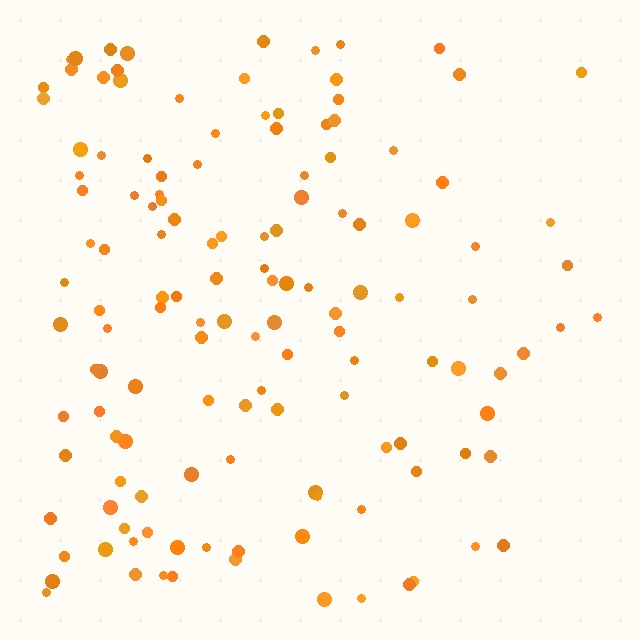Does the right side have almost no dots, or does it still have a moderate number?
Still a moderate number, just noticeably fewer than the left.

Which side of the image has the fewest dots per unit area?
The right.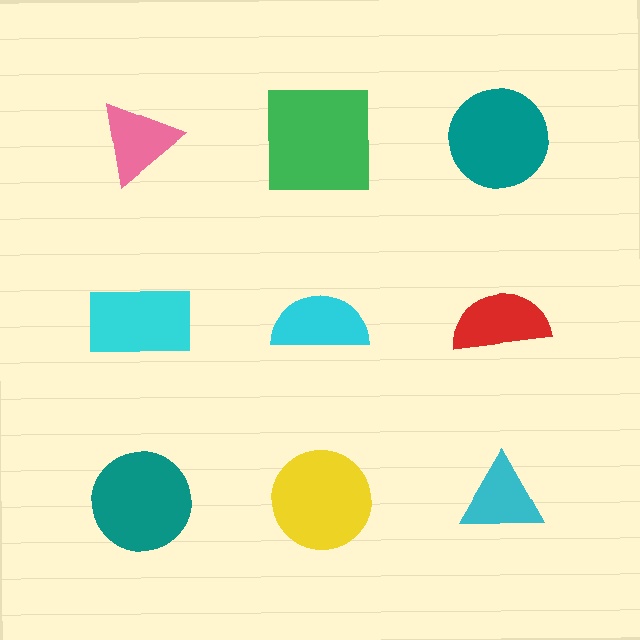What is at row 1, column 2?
A green square.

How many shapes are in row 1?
3 shapes.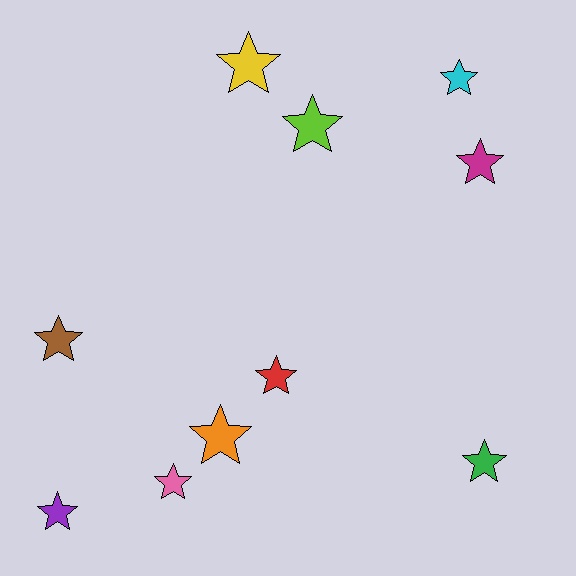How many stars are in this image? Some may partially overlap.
There are 10 stars.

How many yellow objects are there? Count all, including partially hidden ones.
There is 1 yellow object.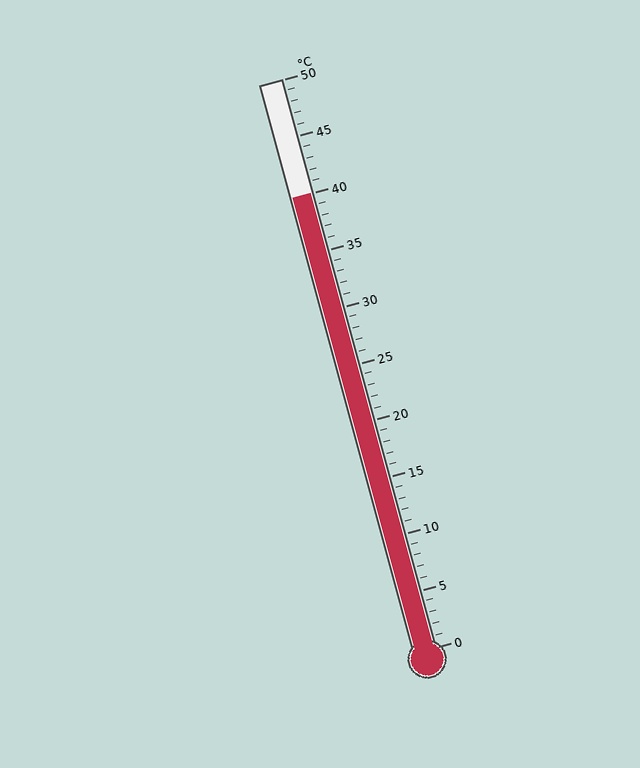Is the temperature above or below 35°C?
The temperature is above 35°C.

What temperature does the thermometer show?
The thermometer shows approximately 40°C.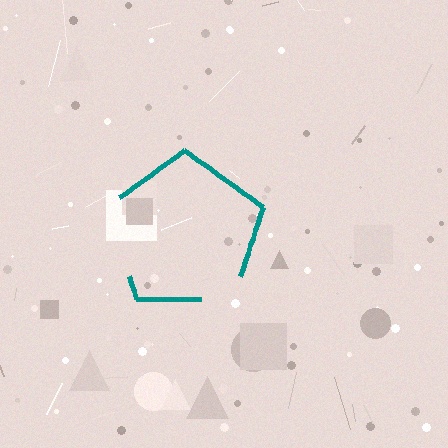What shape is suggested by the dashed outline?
The dashed outline suggests a pentagon.